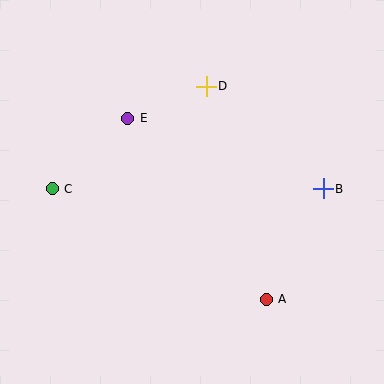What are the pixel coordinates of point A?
Point A is at (266, 299).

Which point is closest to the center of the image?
Point E at (128, 118) is closest to the center.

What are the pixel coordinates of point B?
Point B is at (323, 189).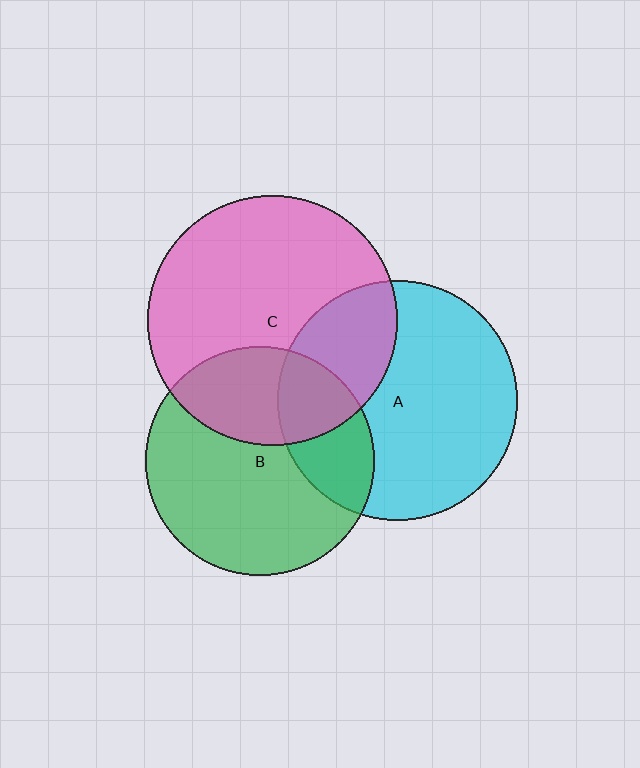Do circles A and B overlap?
Yes.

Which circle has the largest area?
Circle C (pink).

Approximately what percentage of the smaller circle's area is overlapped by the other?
Approximately 25%.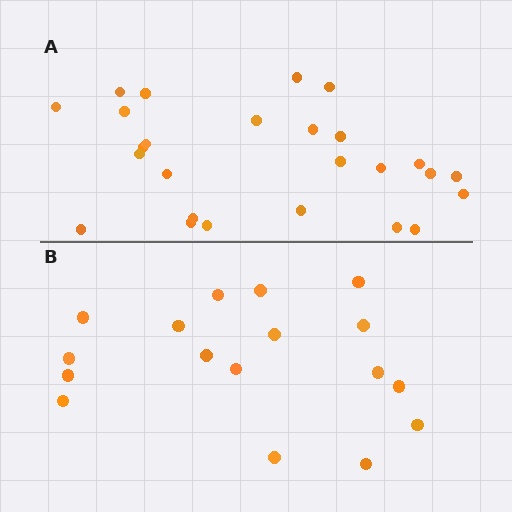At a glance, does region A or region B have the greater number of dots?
Region A (the top region) has more dots.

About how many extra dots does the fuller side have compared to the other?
Region A has roughly 8 or so more dots than region B.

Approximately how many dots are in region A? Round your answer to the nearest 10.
About 30 dots. (The exact count is 26, which rounds to 30.)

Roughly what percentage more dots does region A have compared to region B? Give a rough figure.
About 55% more.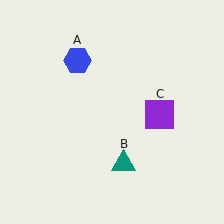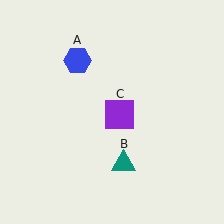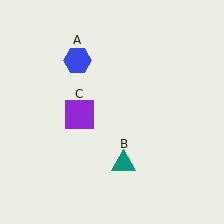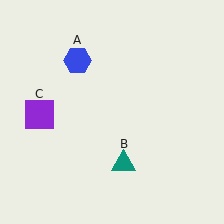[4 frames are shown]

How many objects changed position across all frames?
1 object changed position: purple square (object C).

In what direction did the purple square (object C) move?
The purple square (object C) moved left.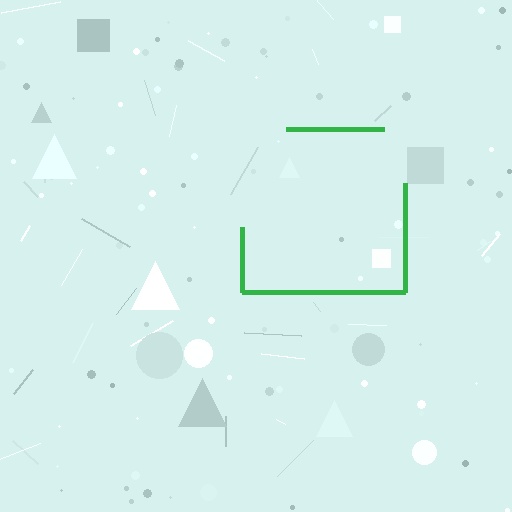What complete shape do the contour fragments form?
The contour fragments form a square.